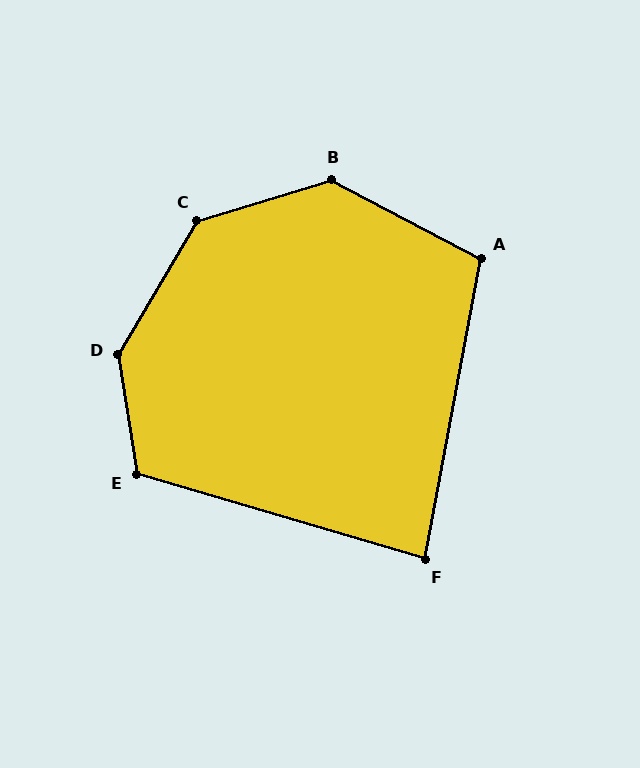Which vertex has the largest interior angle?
D, at approximately 140 degrees.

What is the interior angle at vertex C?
Approximately 138 degrees (obtuse).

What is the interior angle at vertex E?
Approximately 115 degrees (obtuse).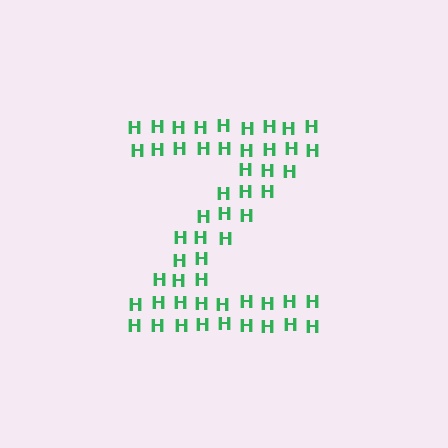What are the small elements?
The small elements are letter H's.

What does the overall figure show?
The overall figure shows the letter Z.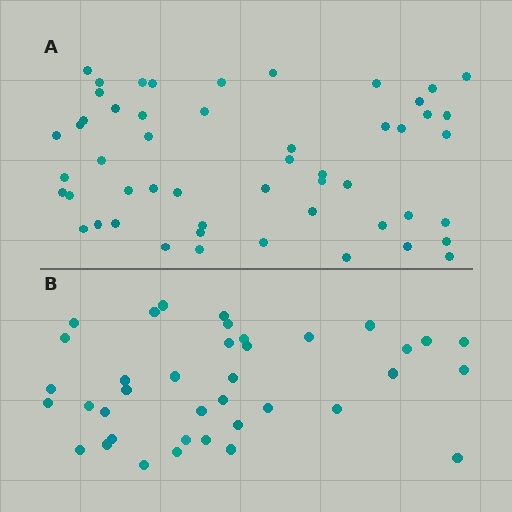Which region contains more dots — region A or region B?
Region A (the top region) has more dots.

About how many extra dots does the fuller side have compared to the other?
Region A has approximately 15 more dots than region B.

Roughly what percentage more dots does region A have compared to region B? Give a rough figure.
About 35% more.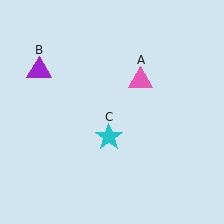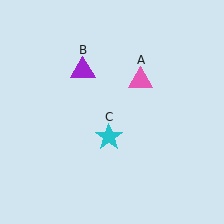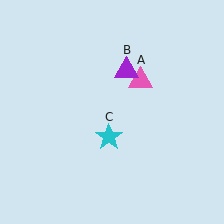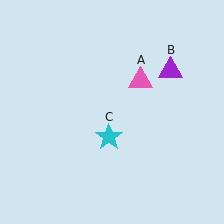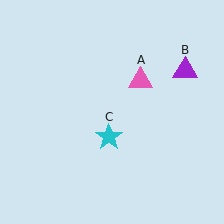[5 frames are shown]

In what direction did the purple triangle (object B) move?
The purple triangle (object B) moved right.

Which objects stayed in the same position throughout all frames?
Pink triangle (object A) and cyan star (object C) remained stationary.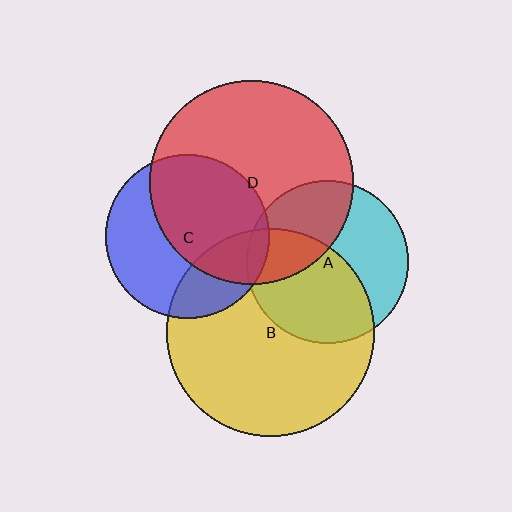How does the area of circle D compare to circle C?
Approximately 1.5 times.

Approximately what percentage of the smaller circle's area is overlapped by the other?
Approximately 50%.